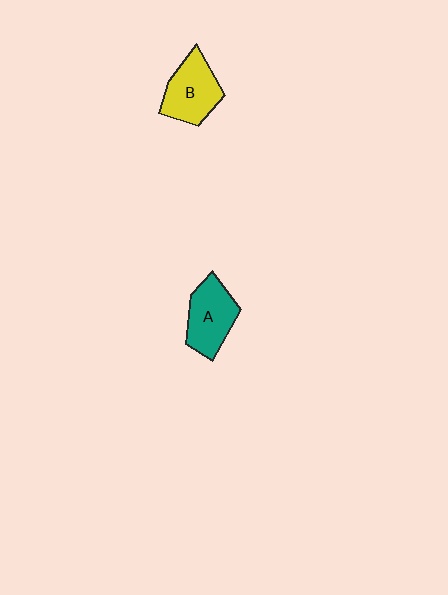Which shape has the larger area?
Shape B (yellow).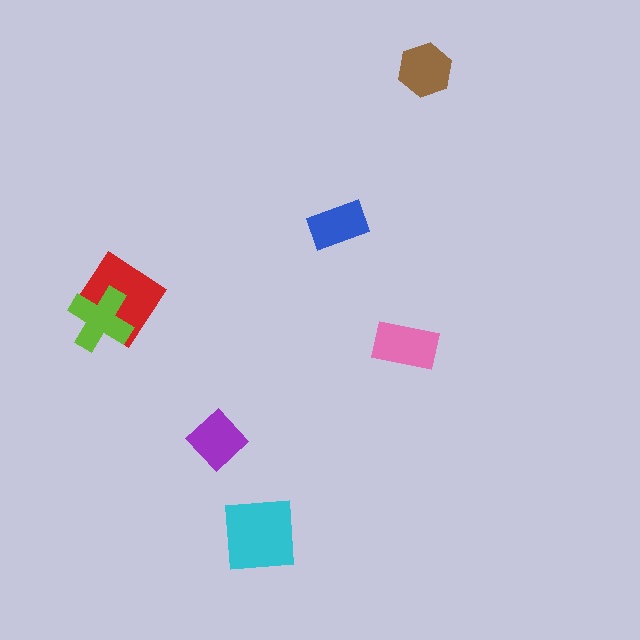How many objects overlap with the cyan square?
0 objects overlap with the cyan square.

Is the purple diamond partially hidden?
No, no other shape covers it.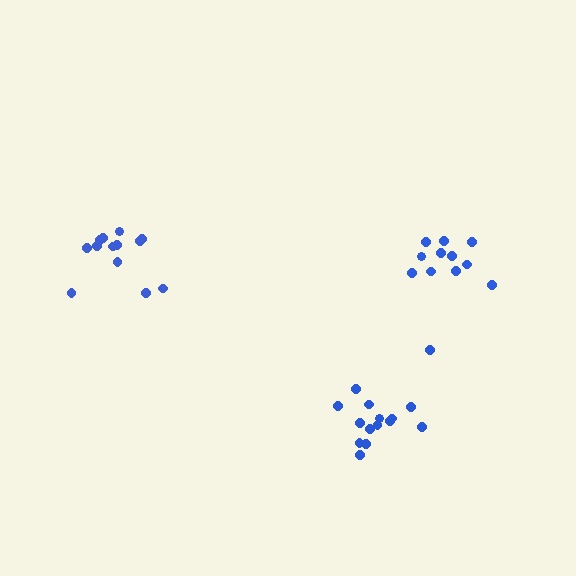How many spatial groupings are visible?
There are 3 spatial groupings.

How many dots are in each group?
Group 1: 15 dots, Group 2: 11 dots, Group 3: 13 dots (39 total).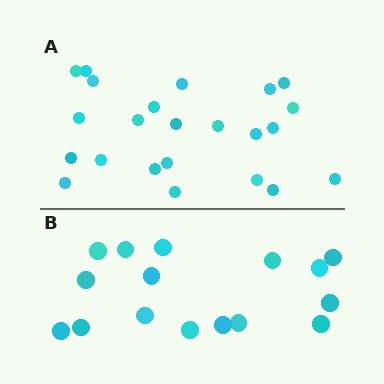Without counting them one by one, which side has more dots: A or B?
Region A (the top region) has more dots.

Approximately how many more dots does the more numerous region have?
Region A has roughly 8 or so more dots than region B.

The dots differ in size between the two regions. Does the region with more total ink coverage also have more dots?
No. Region B has more total ink coverage because its dots are larger, but region A actually contains more individual dots. Total area can be misleading — the number of items is what matters here.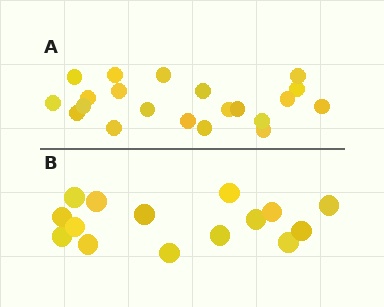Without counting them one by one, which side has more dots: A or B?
Region A (the top region) has more dots.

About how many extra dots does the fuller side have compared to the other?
Region A has about 6 more dots than region B.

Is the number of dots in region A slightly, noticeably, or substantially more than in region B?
Region A has noticeably more, but not dramatically so. The ratio is roughly 1.4 to 1.